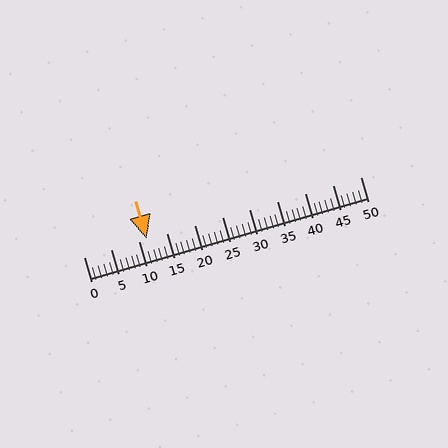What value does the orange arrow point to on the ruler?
The orange arrow points to approximately 11.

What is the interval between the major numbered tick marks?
The major tick marks are spaced 5 units apart.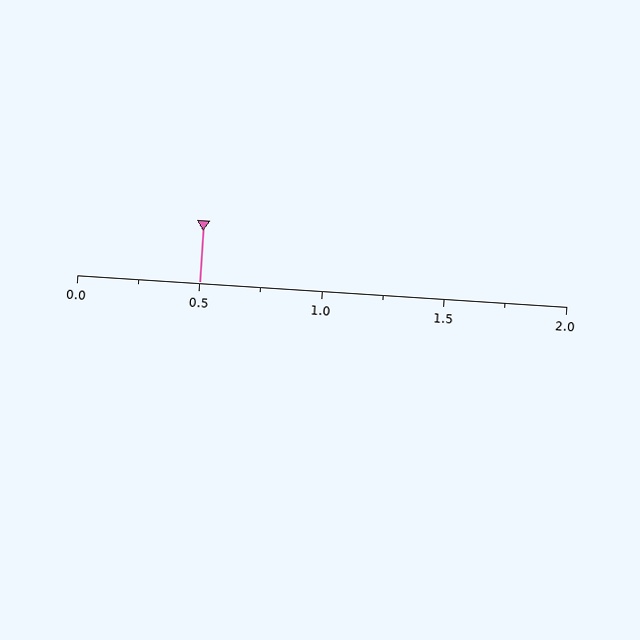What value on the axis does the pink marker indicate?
The marker indicates approximately 0.5.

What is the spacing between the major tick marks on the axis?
The major ticks are spaced 0.5 apart.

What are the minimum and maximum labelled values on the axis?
The axis runs from 0.0 to 2.0.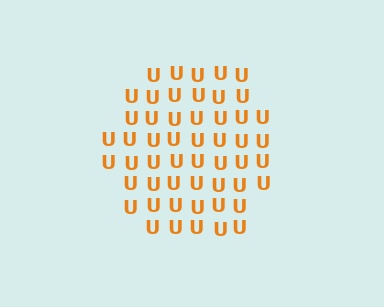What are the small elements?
The small elements are letter U's.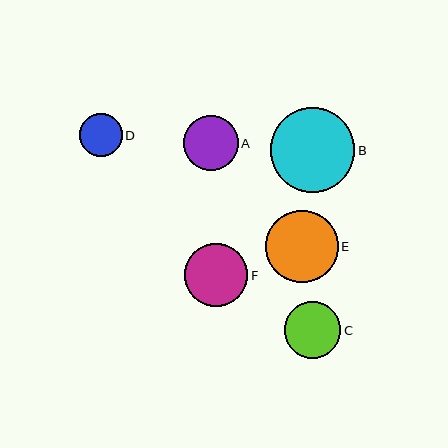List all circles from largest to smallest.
From largest to smallest: B, E, F, C, A, D.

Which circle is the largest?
Circle B is the largest with a size of approximately 85 pixels.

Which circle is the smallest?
Circle D is the smallest with a size of approximately 43 pixels.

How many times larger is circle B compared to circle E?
Circle B is approximately 1.2 times the size of circle E.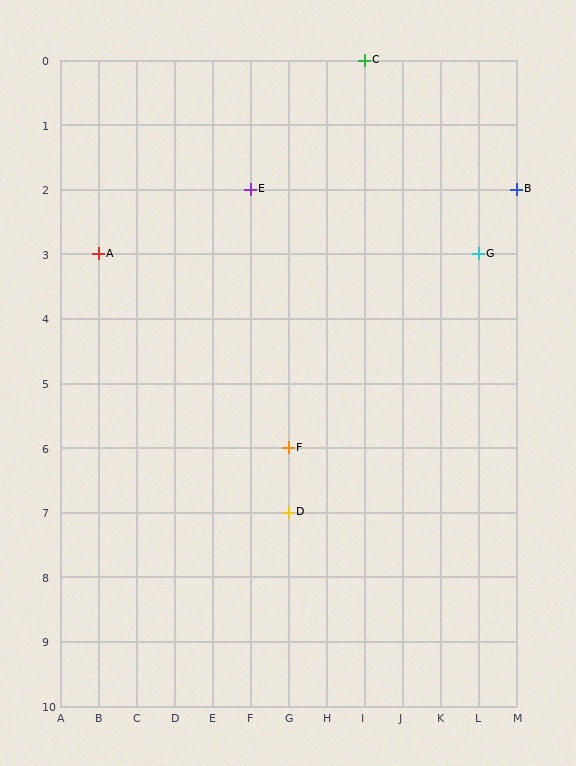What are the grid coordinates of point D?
Point D is at grid coordinates (G, 7).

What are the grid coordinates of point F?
Point F is at grid coordinates (G, 6).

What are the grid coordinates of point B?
Point B is at grid coordinates (M, 2).